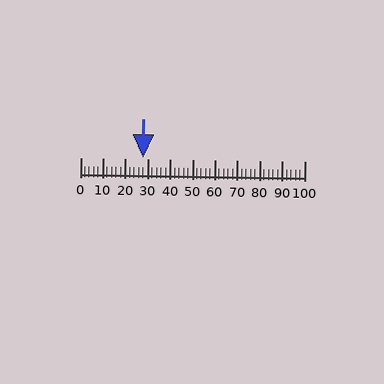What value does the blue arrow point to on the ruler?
The blue arrow points to approximately 28.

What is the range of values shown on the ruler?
The ruler shows values from 0 to 100.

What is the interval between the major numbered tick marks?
The major tick marks are spaced 10 units apart.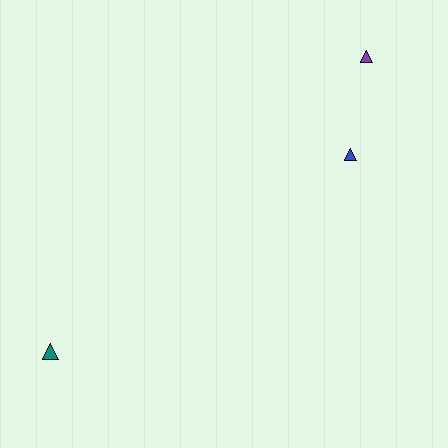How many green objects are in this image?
There are no green objects.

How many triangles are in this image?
There are 3 triangles.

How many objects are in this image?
There are 3 objects.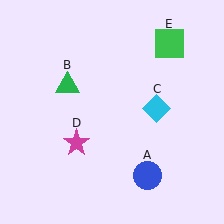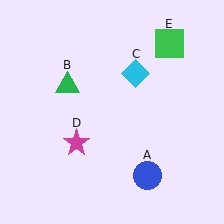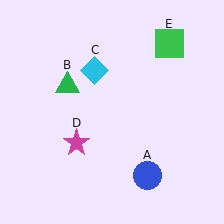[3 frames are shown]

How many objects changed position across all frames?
1 object changed position: cyan diamond (object C).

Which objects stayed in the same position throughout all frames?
Blue circle (object A) and green triangle (object B) and magenta star (object D) and green square (object E) remained stationary.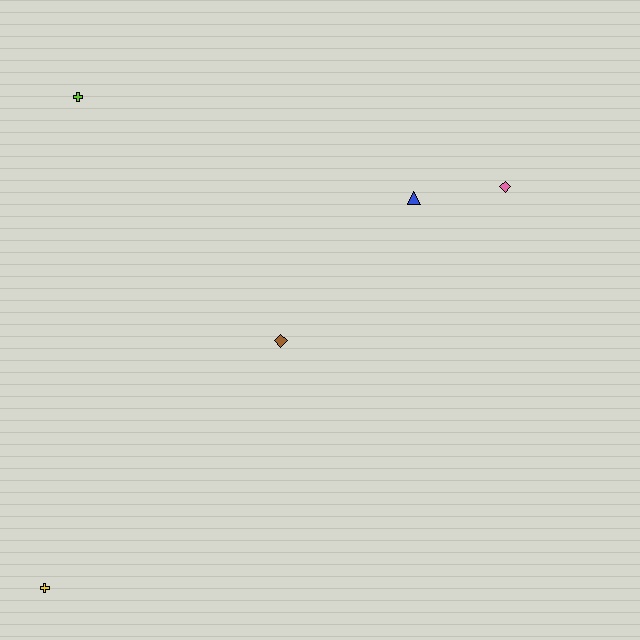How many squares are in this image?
There are no squares.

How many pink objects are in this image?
There is 1 pink object.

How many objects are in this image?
There are 5 objects.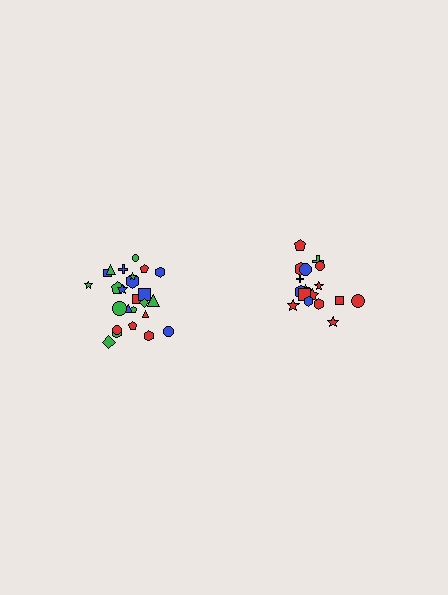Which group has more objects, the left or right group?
The left group.